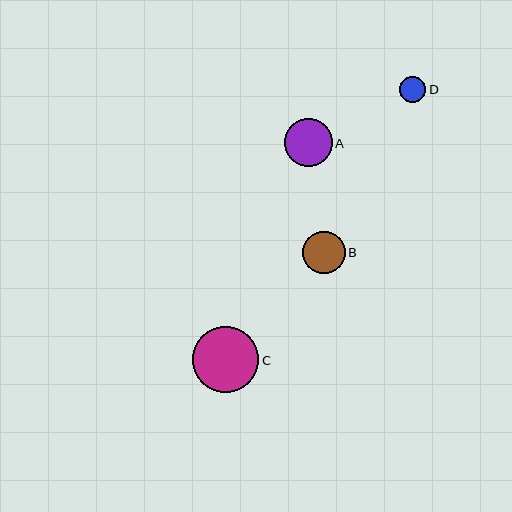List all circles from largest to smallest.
From largest to smallest: C, A, B, D.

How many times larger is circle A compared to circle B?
Circle A is approximately 1.1 times the size of circle B.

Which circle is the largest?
Circle C is the largest with a size of approximately 67 pixels.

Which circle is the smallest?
Circle D is the smallest with a size of approximately 27 pixels.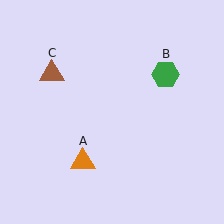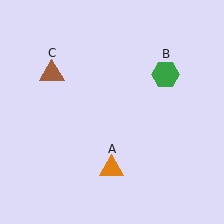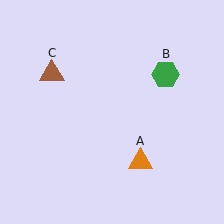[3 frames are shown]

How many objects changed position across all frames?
1 object changed position: orange triangle (object A).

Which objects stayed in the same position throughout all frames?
Green hexagon (object B) and brown triangle (object C) remained stationary.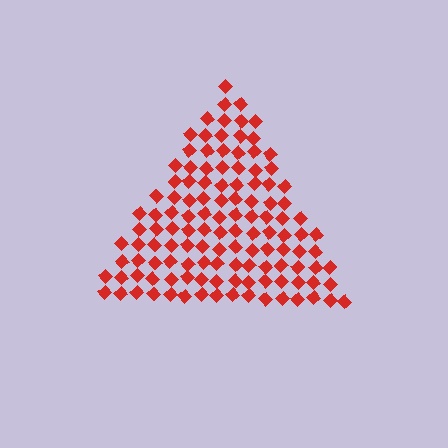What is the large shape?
The large shape is a triangle.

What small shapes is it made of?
It is made of small diamonds.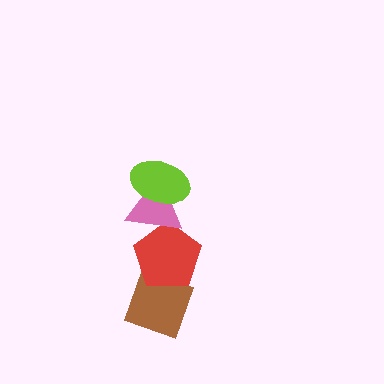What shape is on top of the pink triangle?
The lime ellipse is on top of the pink triangle.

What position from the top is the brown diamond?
The brown diamond is 4th from the top.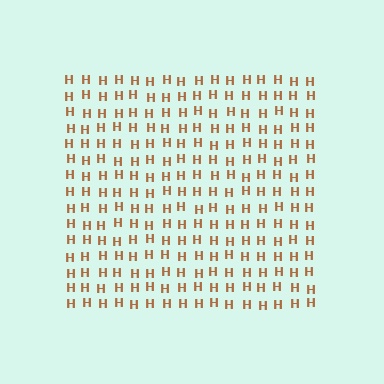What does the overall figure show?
The overall figure shows a square.